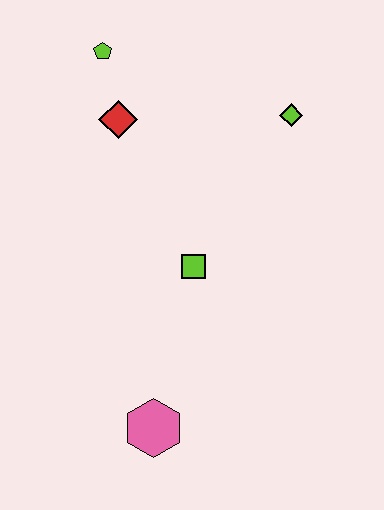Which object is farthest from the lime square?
The lime pentagon is farthest from the lime square.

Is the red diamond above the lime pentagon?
No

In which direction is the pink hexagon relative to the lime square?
The pink hexagon is below the lime square.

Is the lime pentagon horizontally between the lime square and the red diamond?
No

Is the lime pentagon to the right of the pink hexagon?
No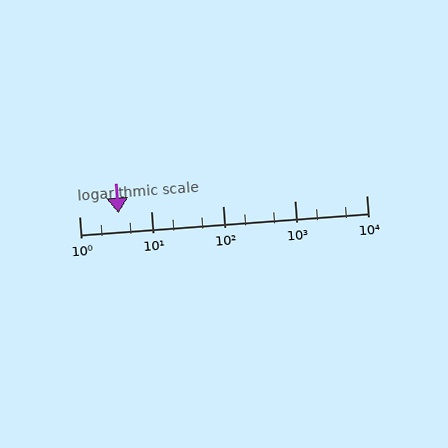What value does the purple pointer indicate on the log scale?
The pointer indicates approximately 3.5.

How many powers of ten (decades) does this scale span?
The scale spans 4 decades, from 1 to 10000.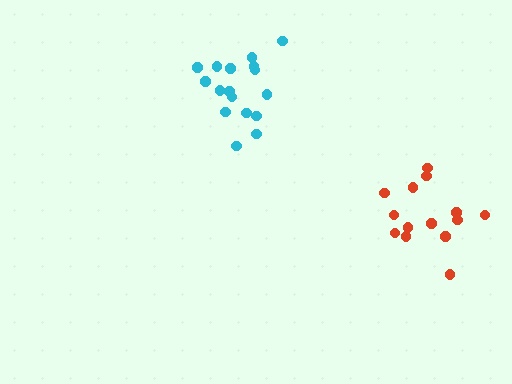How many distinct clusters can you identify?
There are 2 distinct clusters.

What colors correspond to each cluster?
The clusters are colored: red, cyan.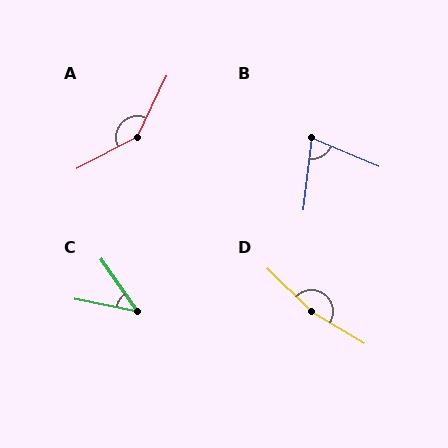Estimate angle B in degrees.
Approximately 74 degrees.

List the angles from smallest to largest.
C (44°), B (74°), A (143°), D (166°).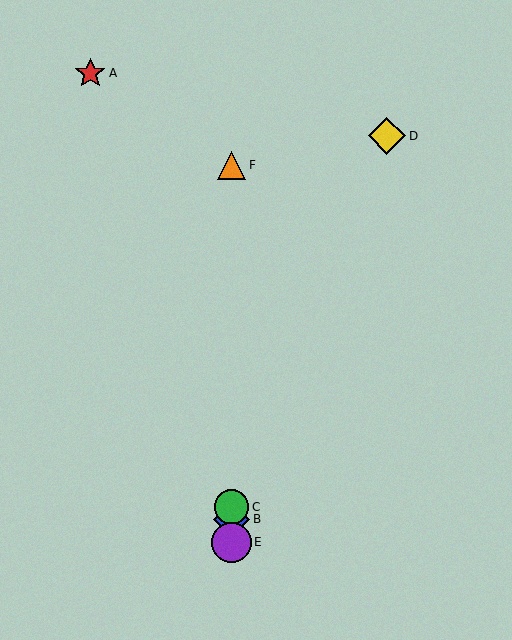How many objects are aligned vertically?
4 objects (B, C, E, F) are aligned vertically.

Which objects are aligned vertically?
Objects B, C, E, F are aligned vertically.